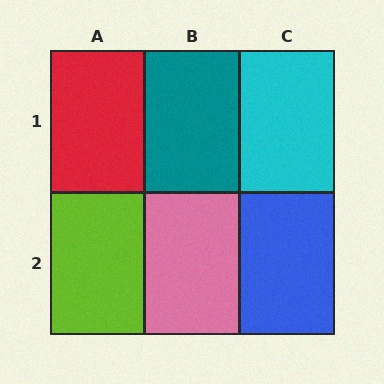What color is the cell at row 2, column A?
Lime.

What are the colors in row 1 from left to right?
Red, teal, cyan.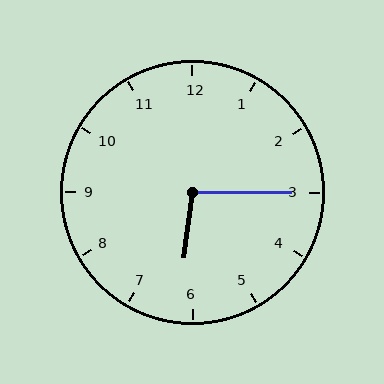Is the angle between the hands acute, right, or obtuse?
It is obtuse.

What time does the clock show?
6:15.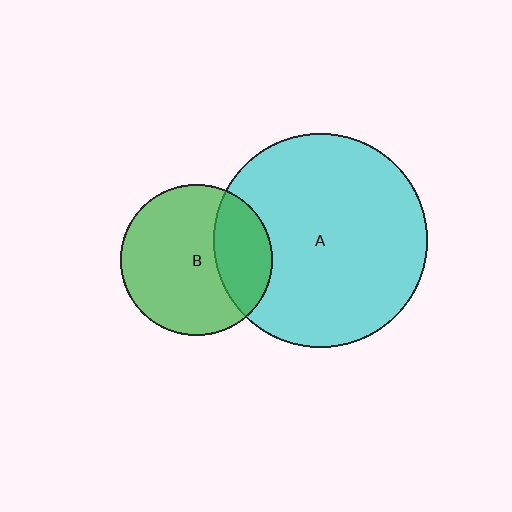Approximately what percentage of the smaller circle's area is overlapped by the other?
Approximately 30%.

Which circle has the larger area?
Circle A (cyan).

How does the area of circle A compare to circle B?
Approximately 2.0 times.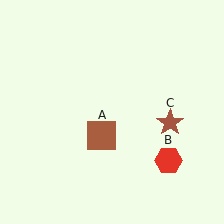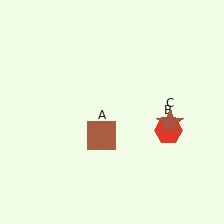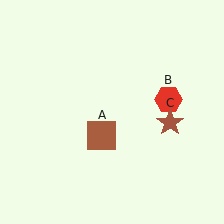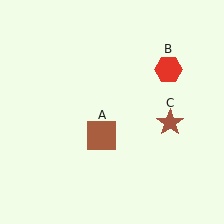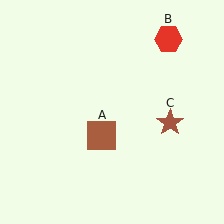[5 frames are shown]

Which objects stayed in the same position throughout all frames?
Brown square (object A) and brown star (object C) remained stationary.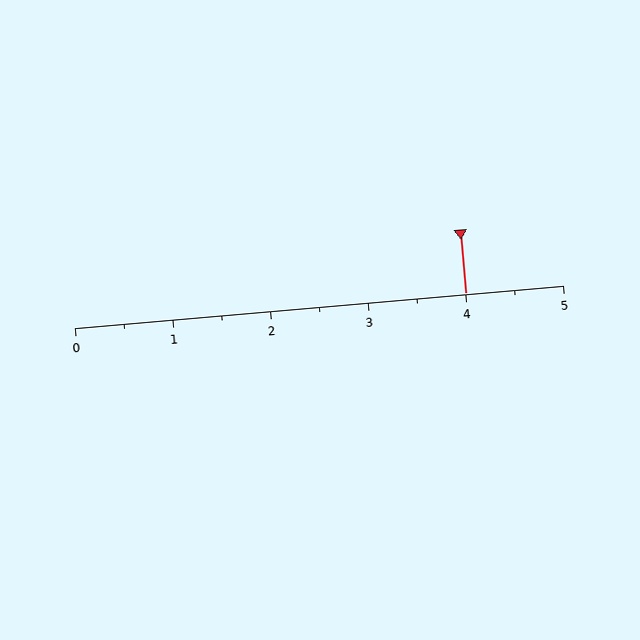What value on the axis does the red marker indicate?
The marker indicates approximately 4.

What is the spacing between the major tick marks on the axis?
The major ticks are spaced 1 apart.